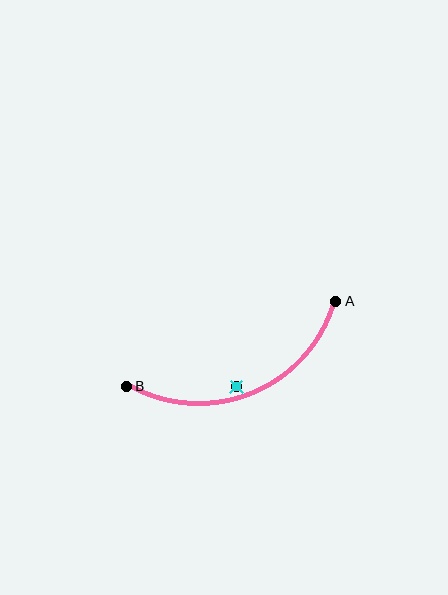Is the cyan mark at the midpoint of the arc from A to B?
No — the cyan mark does not lie on the arc at all. It sits slightly inside the curve.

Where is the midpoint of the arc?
The arc midpoint is the point on the curve farthest from the straight line joining A and B. It sits below that line.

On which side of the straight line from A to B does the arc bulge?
The arc bulges below the straight line connecting A and B.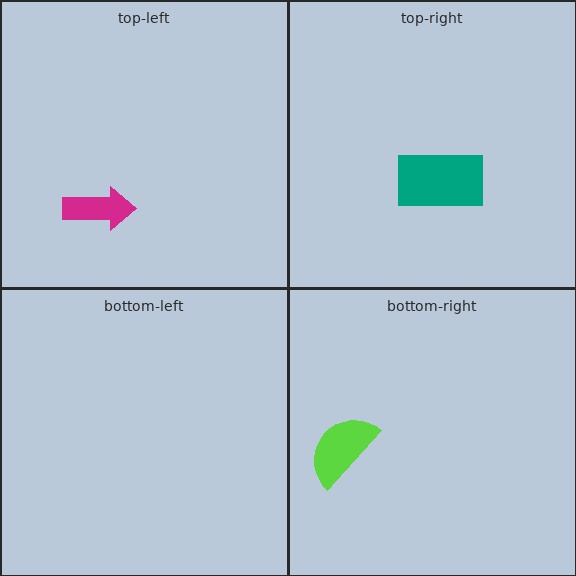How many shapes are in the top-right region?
1.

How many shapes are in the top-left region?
1.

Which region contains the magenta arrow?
The top-left region.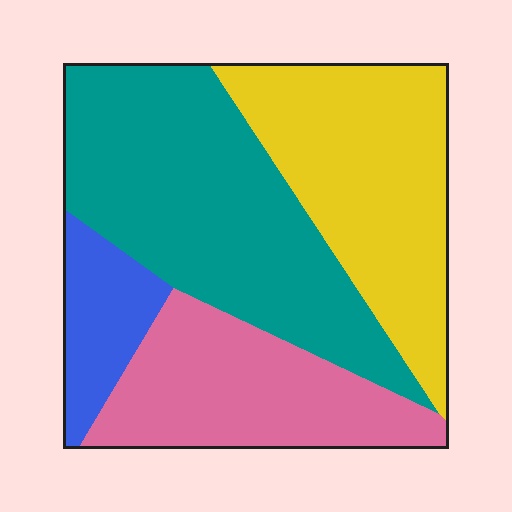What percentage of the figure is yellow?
Yellow takes up about one third (1/3) of the figure.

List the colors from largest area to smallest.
From largest to smallest: teal, yellow, pink, blue.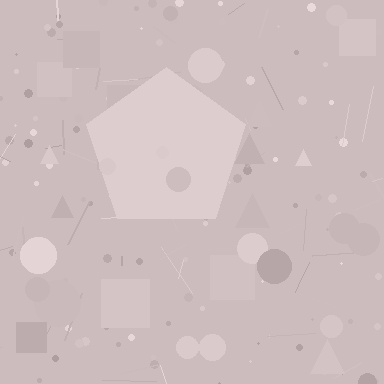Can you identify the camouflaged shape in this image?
The camouflaged shape is a pentagon.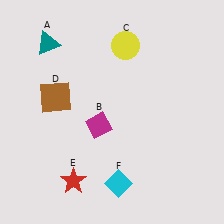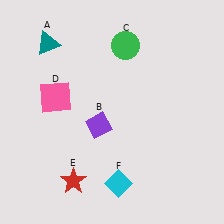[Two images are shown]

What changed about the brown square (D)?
In Image 1, D is brown. In Image 2, it changed to pink.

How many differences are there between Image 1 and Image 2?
There are 3 differences between the two images.